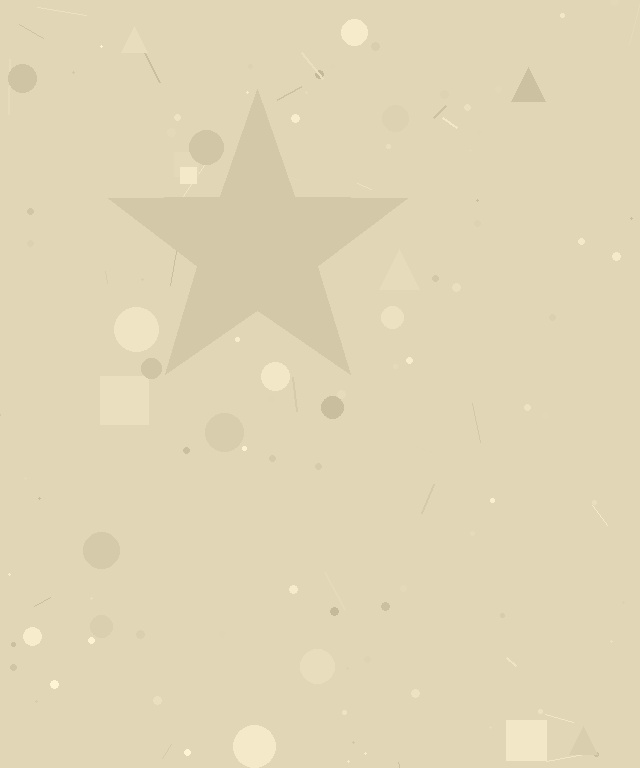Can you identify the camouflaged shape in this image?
The camouflaged shape is a star.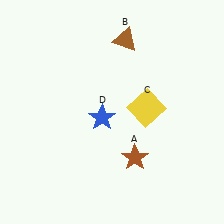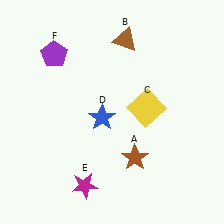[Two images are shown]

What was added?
A magenta star (E), a purple pentagon (F) were added in Image 2.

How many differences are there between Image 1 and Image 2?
There are 2 differences between the two images.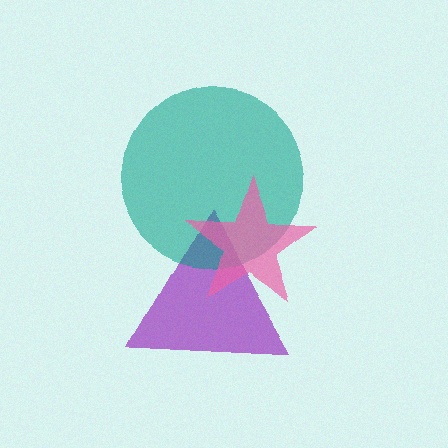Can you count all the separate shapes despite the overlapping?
Yes, there are 3 separate shapes.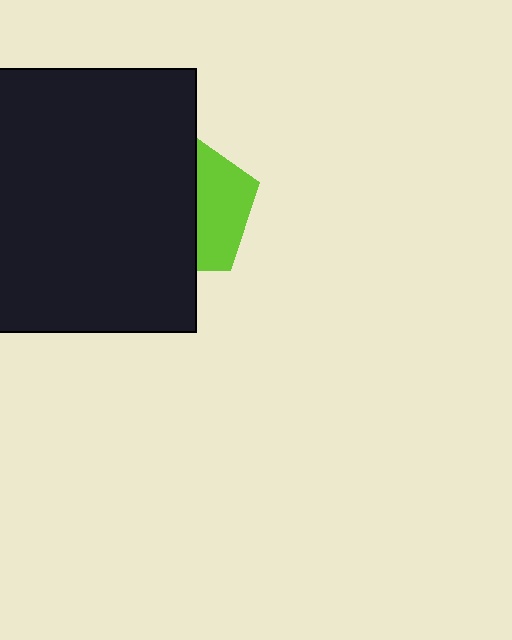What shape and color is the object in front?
The object in front is a black rectangle.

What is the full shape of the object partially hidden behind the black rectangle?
The partially hidden object is a lime pentagon.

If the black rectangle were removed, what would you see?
You would see the complete lime pentagon.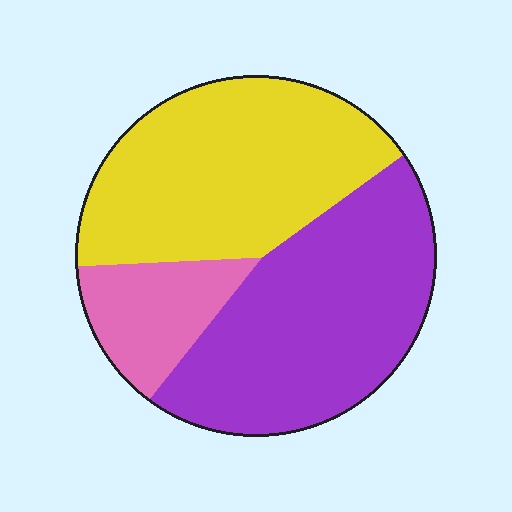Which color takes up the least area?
Pink, at roughly 15%.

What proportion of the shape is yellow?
Yellow covers 42% of the shape.